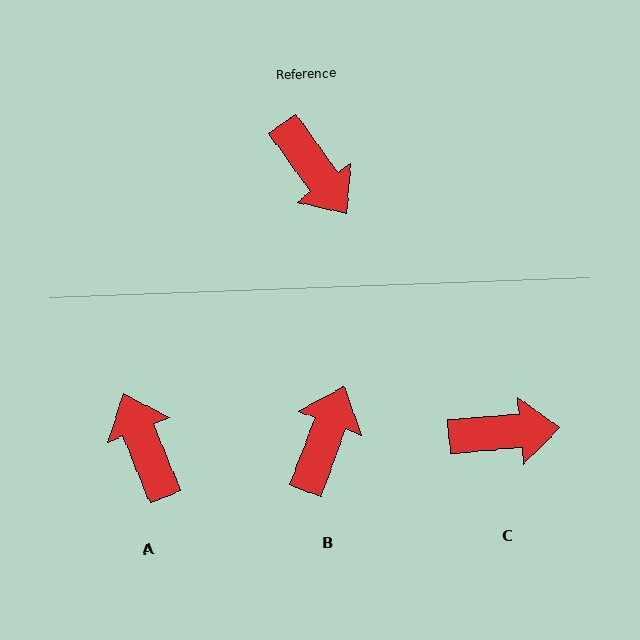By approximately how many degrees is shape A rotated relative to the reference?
Approximately 167 degrees counter-clockwise.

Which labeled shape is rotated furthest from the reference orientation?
A, about 167 degrees away.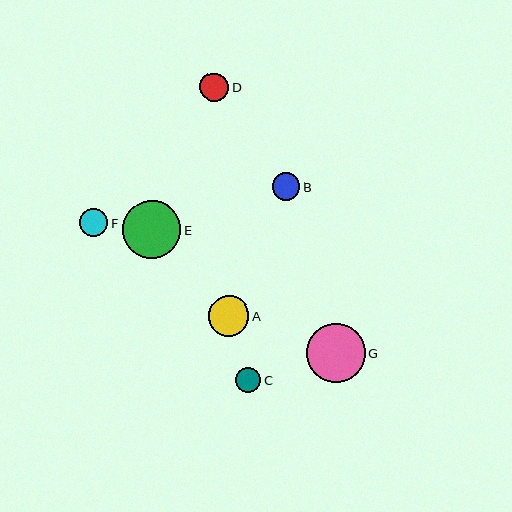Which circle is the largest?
Circle G is the largest with a size of approximately 58 pixels.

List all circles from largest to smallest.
From largest to smallest: G, E, A, D, F, B, C.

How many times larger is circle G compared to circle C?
Circle G is approximately 2.3 times the size of circle C.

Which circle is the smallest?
Circle C is the smallest with a size of approximately 25 pixels.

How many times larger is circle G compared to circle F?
Circle G is approximately 2.1 times the size of circle F.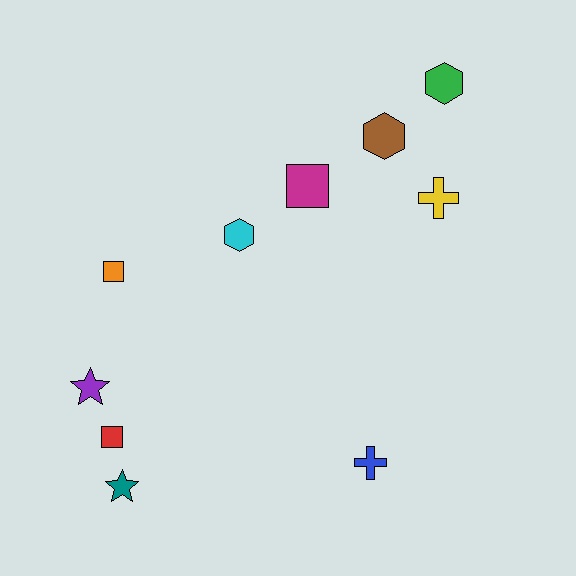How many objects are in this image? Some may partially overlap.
There are 10 objects.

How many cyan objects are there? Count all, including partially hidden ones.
There is 1 cyan object.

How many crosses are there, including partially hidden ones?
There are 2 crosses.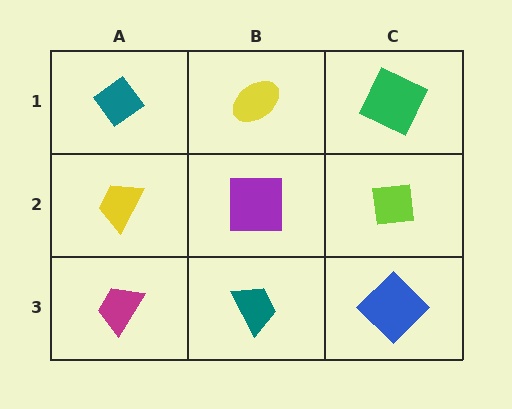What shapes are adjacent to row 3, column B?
A purple square (row 2, column B), a magenta trapezoid (row 3, column A), a blue diamond (row 3, column C).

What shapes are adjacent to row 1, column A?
A yellow trapezoid (row 2, column A), a yellow ellipse (row 1, column B).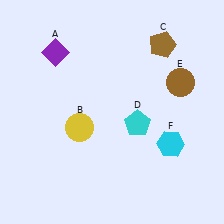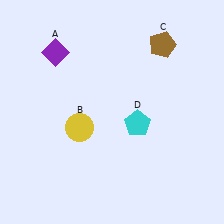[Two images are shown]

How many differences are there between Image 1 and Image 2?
There are 2 differences between the two images.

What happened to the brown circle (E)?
The brown circle (E) was removed in Image 2. It was in the top-right area of Image 1.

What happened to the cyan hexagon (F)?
The cyan hexagon (F) was removed in Image 2. It was in the bottom-right area of Image 1.